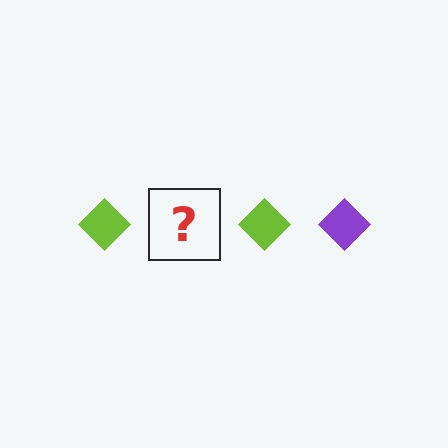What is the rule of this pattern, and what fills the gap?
The rule is that the pattern cycles through lime, purple diamonds. The gap should be filled with a purple diamond.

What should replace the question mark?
The question mark should be replaced with a purple diamond.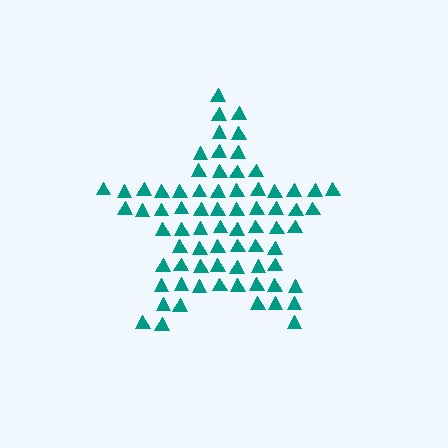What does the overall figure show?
The overall figure shows a star.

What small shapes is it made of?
It is made of small triangles.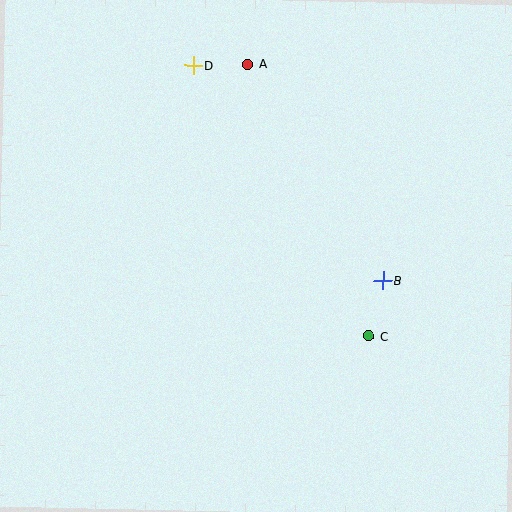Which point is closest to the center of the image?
Point B at (383, 280) is closest to the center.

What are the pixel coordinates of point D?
Point D is at (193, 65).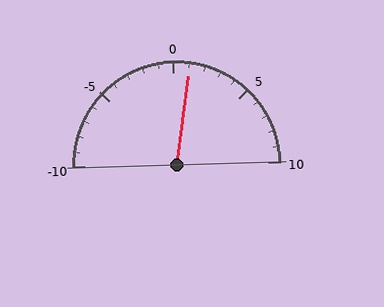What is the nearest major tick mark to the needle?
The nearest major tick mark is 0.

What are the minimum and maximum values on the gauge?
The gauge ranges from -10 to 10.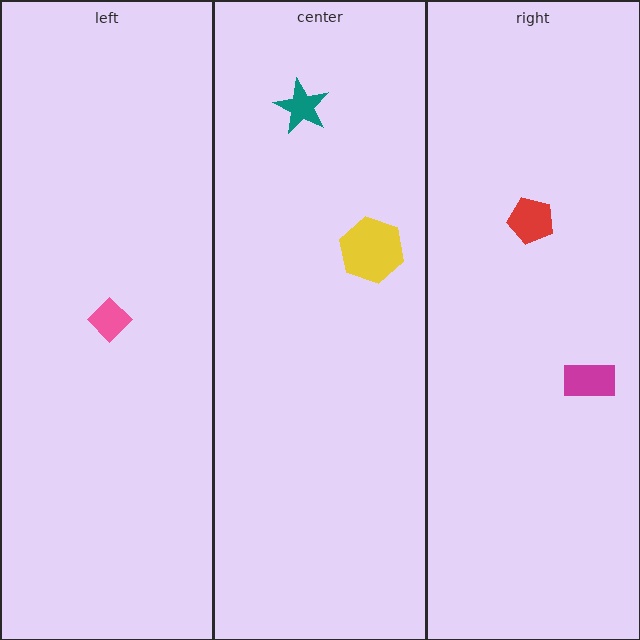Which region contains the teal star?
The center region.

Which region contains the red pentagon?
The right region.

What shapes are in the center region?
The teal star, the yellow hexagon.